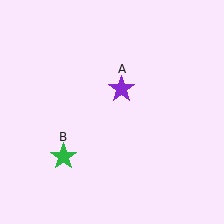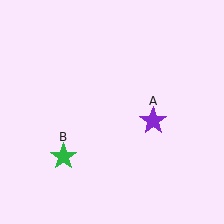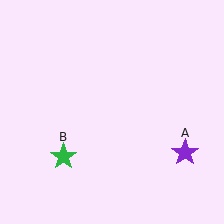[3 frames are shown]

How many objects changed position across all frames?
1 object changed position: purple star (object A).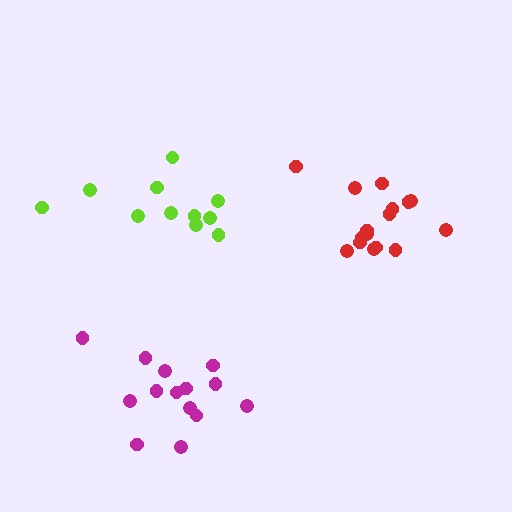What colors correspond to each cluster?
The clusters are colored: lime, red, magenta.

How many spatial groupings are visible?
There are 3 spatial groupings.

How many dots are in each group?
Group 1: 11 dots, Group 2: 16 dots, Group 3: 14 dots (41 total).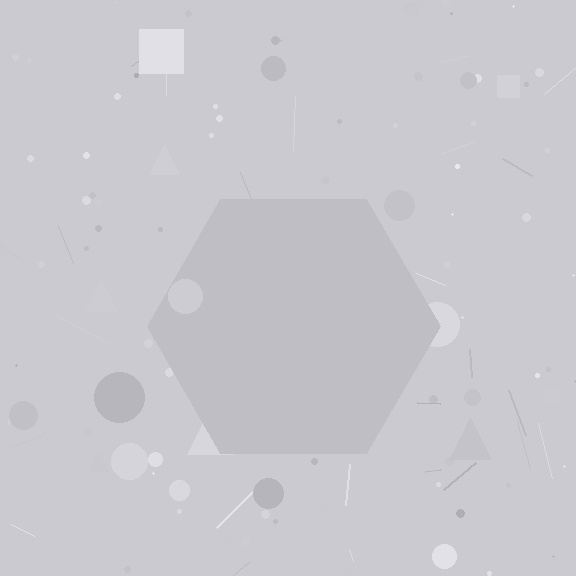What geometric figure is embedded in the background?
A hexagon is embedded in the background.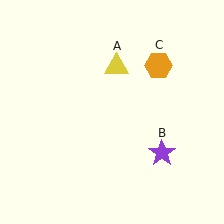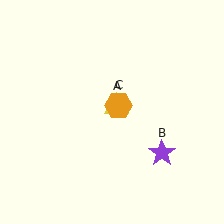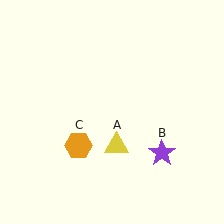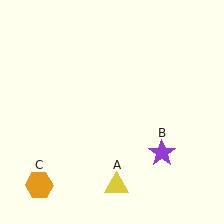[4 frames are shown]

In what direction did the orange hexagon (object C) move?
The orange hexagon (object C) moved down and to the left.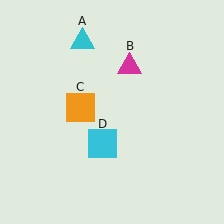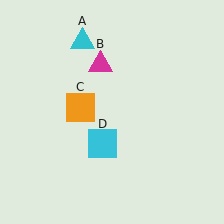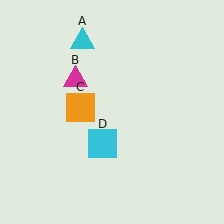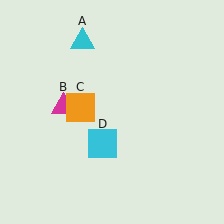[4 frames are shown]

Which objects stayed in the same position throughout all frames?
Cyan triangle (object A) and orange square (object C) and cyan square (object D) remained stationary.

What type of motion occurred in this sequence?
The magenta triangle (object B) rotated counterclockwise around the center of the scene.